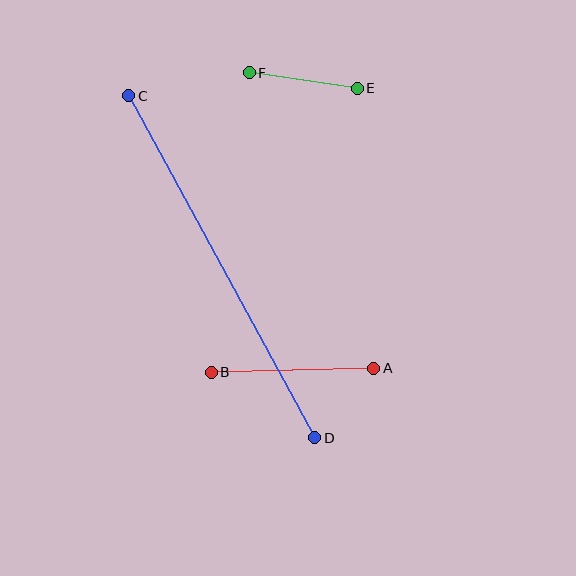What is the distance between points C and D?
The distance is approximately 389 pixels.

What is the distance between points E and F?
The distance is approximately 109 pixels.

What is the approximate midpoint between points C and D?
The midpoint is at approximately (222, 267) pixels.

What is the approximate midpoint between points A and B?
The midpoint is at approximately (293, 370) pixels.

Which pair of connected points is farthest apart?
Points C and D are farthest apart.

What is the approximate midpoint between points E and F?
The midpoint is at approximately (303, 80) pixels.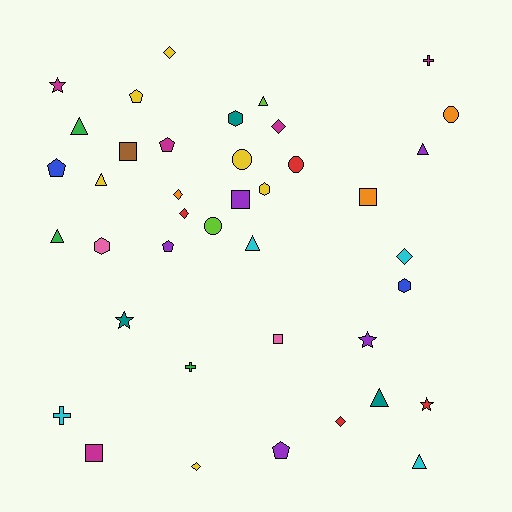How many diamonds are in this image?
There are 7 diamonds.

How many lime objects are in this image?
There are 2 lime objects.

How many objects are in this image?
There are 40 objects.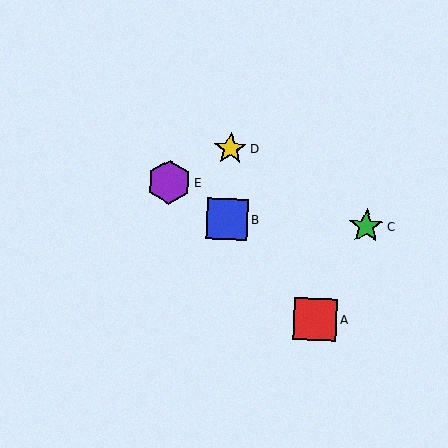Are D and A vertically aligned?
No, D is at x≈230 and A is at x≈315.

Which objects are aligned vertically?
Objects B, D are aligned vertically.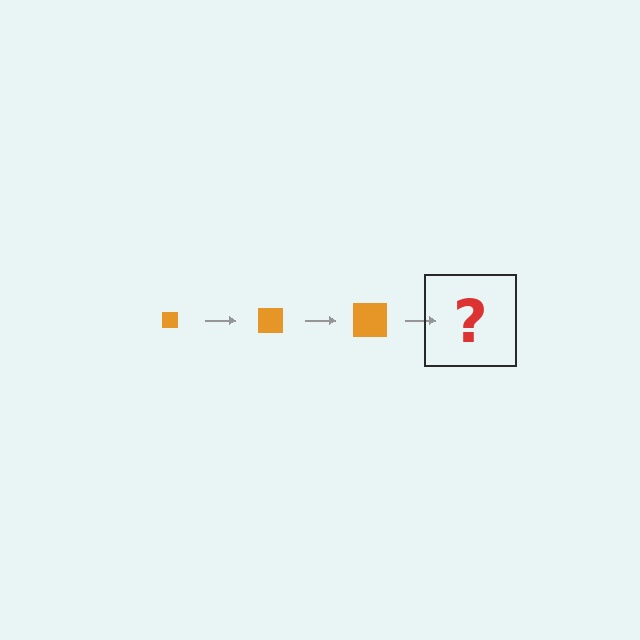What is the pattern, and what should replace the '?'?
The pattern is that the square gets progressively larger each step. The '?' should be an orange square, larger than the previous one.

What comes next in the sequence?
The next element should be an orange square, larger than the previous one.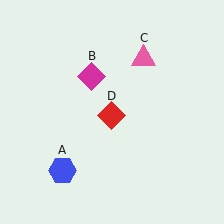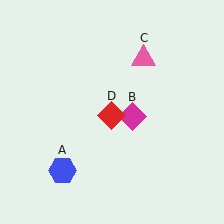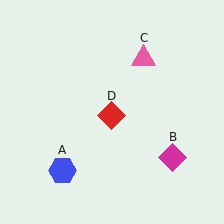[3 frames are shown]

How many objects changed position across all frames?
1 object changed position: magenta diamond (object B).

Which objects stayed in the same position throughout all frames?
Blue hexagon (object A) and pink triangle (object C) and red diamond (object D) remained stationary.